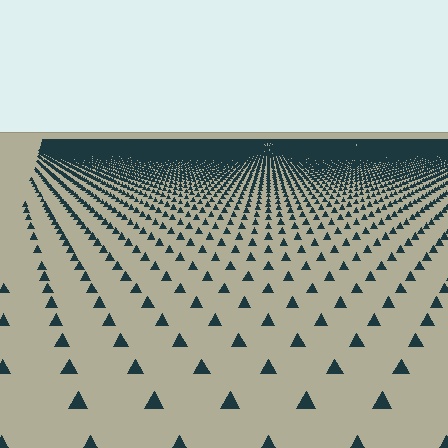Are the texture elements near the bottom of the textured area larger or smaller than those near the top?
Larger. Near the bottom, elements are closer to the viewer and appear at a bigger on-screen size.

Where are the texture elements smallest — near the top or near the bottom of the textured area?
Near the top.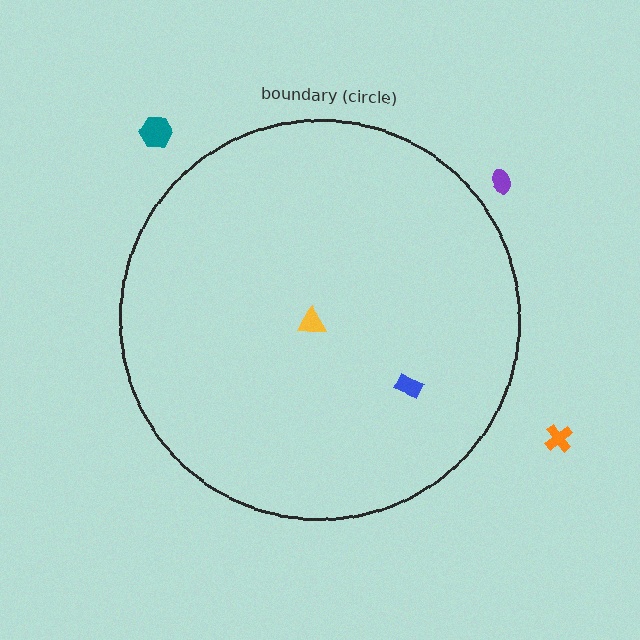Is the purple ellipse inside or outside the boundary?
Outside.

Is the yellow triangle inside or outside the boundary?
Inside.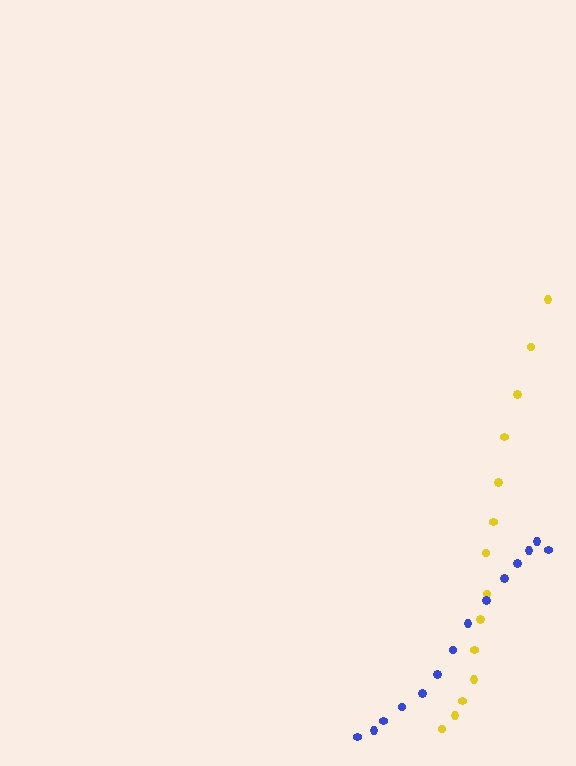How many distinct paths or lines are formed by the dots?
There are 2 distinct paths.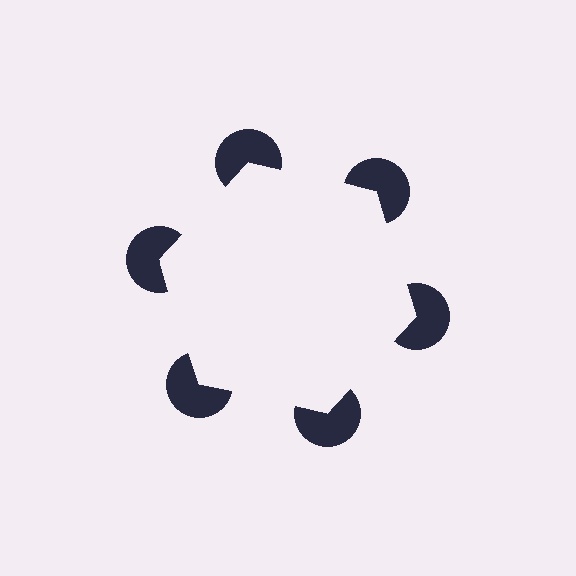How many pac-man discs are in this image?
There are 6 — one at each vertex of the illusory hexagon.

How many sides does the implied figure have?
6 sides.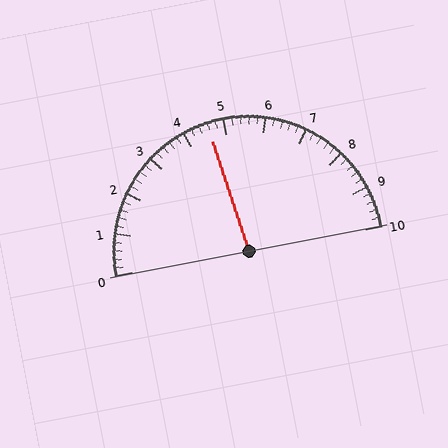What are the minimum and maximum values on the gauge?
The gauge ranges from 0 to 10.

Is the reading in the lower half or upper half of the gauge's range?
The reading is in the lower half of the range (0 to 10).